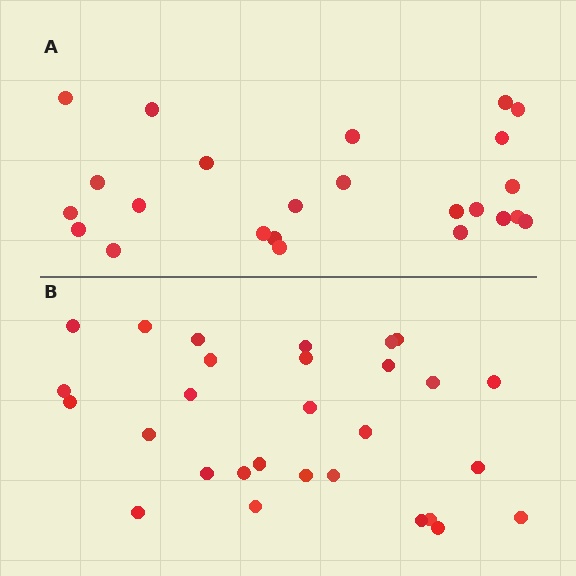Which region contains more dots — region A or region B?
Region B (the bottom region) has more dots.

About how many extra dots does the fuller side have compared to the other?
Region B has about 5 more dots than region A.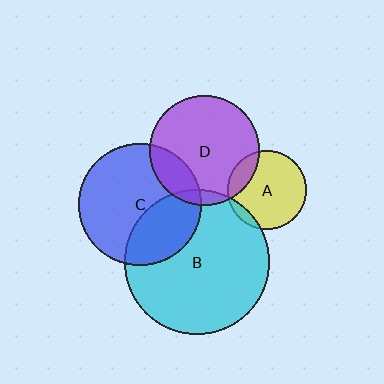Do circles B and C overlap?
Yes.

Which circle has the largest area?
Circle B (cyan).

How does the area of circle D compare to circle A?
Approximately 1.9 times.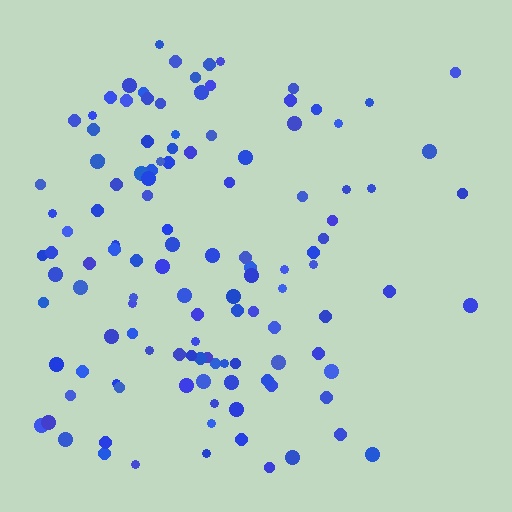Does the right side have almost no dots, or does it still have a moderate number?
Still a moderate number, just noticeably fewer than the left.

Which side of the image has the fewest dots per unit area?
The right.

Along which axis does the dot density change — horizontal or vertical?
Horizontal.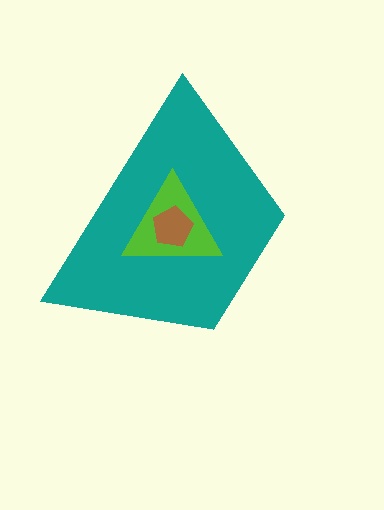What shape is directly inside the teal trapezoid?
The lime triangle.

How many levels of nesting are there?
3.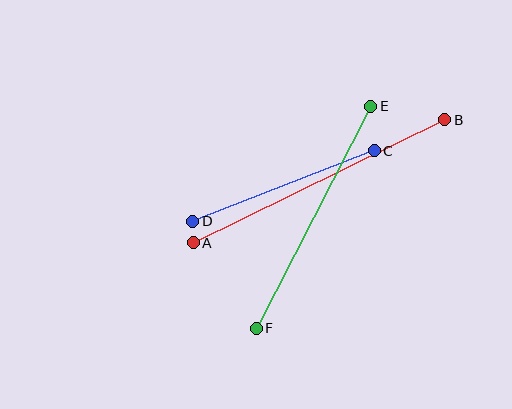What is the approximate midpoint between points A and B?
The midpoint is at approximately (319, 181) pixels.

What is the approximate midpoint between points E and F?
The midpoint is at approximately (314, 217) pixels.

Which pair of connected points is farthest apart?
Points A and B are farthest apart.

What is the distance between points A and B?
The distance is approximately 280 pixels.